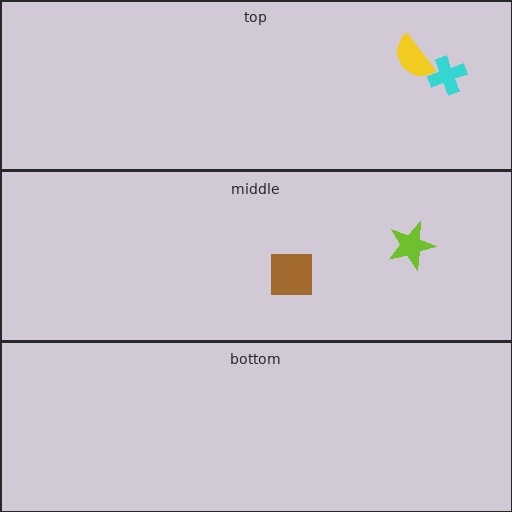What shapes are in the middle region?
The brown square, the lime star.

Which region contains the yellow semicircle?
The top region.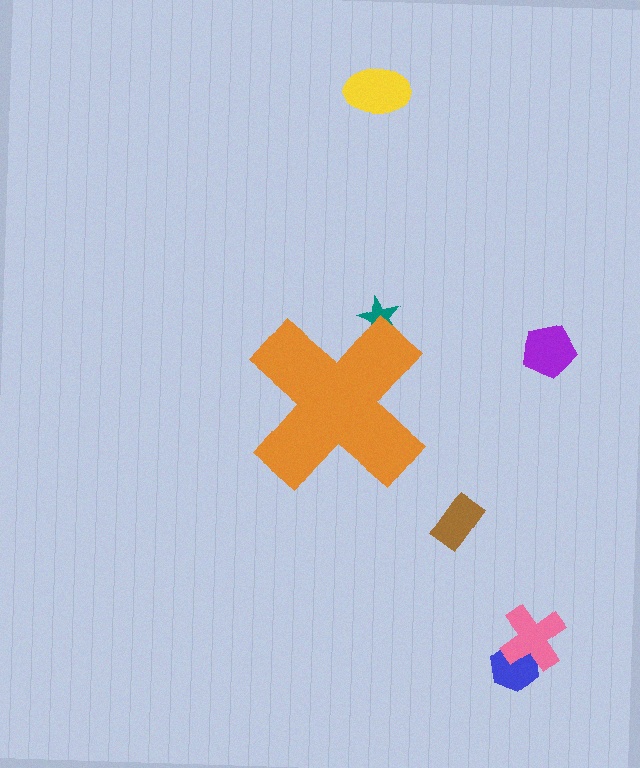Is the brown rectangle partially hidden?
No, the brown rectangle is fully visible.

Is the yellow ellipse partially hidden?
No, the yellow ellipse is fully visible.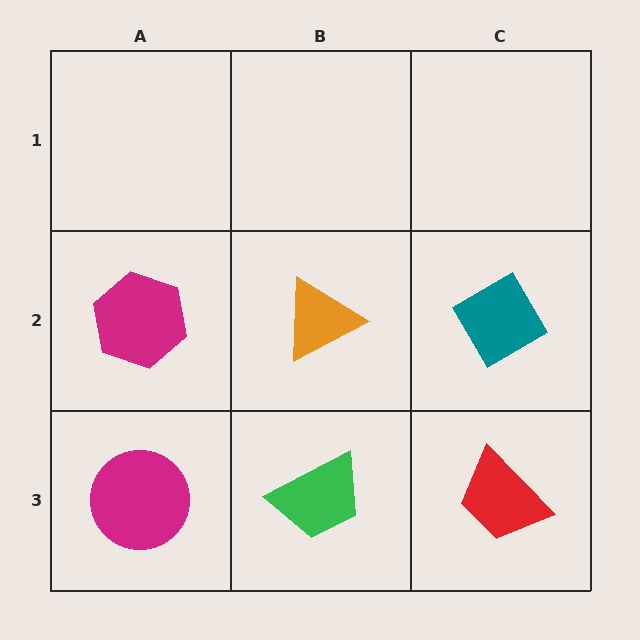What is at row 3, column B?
A green trapezoid.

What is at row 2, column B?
An orange triangle.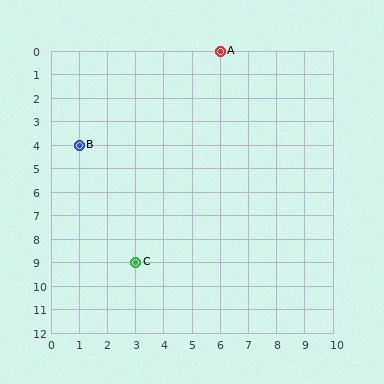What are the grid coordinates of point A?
Point A is at grid coordinates (6, 0).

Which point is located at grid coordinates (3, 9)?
Point C is at (3, 9).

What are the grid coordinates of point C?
Point C is at grid coordinates (3, 9).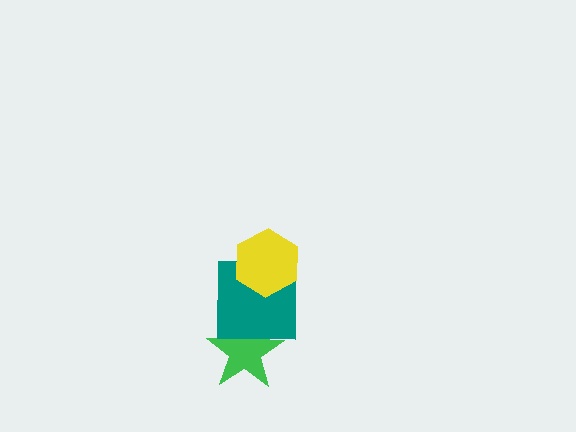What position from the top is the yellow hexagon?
The yellow hexagon is 1st from the top.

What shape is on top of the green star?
The teal square is on top of the green star.